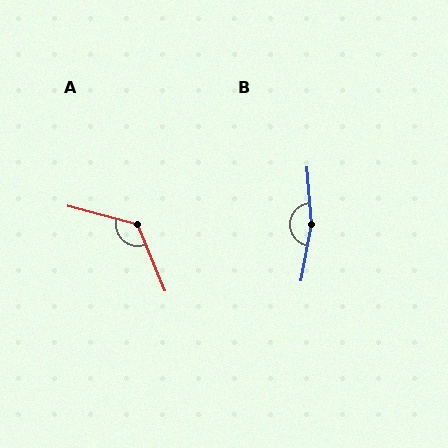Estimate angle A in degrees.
Approximately 128 degrees.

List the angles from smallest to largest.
A (128°), B (164°).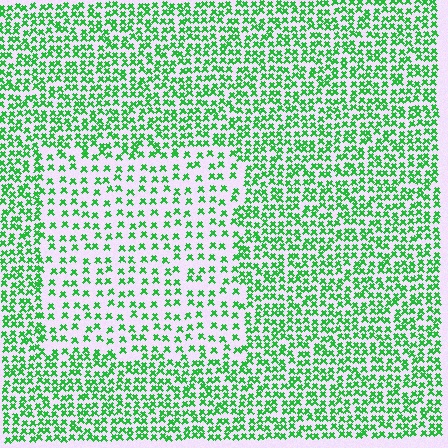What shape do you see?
I see a rectangle.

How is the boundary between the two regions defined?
The boundary is defined by a change in element density (approximately 2.0x ratio). All elements are the same color, size, and shape.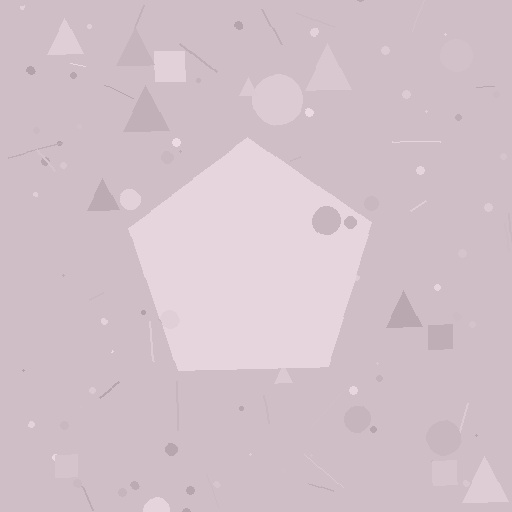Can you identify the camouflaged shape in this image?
The camouflaged shape is a pentagon.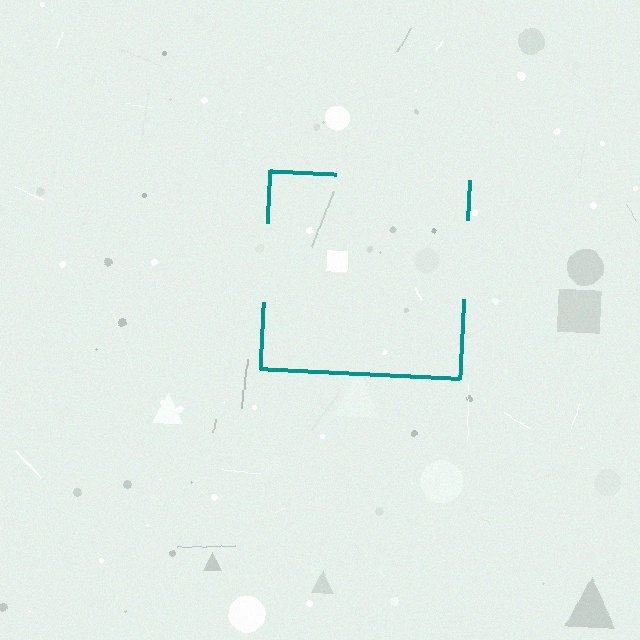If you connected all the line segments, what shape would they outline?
They would outline a square.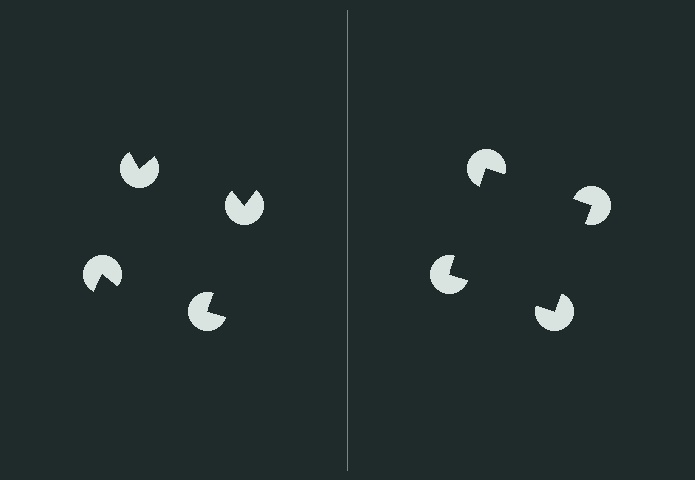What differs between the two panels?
The pac-man discs are positioned identically on both sides; only the wedge orientations differ. On the right they align to a square; on the left they are misaligned.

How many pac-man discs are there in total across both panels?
8 — 4 on each side.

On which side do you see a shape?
An illusory square appears on the right side. On the left side the wedge cuts are rotated, so no coherent shape forms.